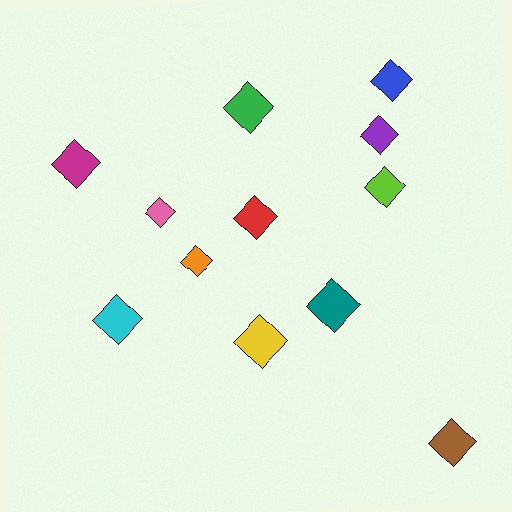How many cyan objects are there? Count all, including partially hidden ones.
There is 1 cyan object.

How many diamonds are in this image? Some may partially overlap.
There are 12 diamonds.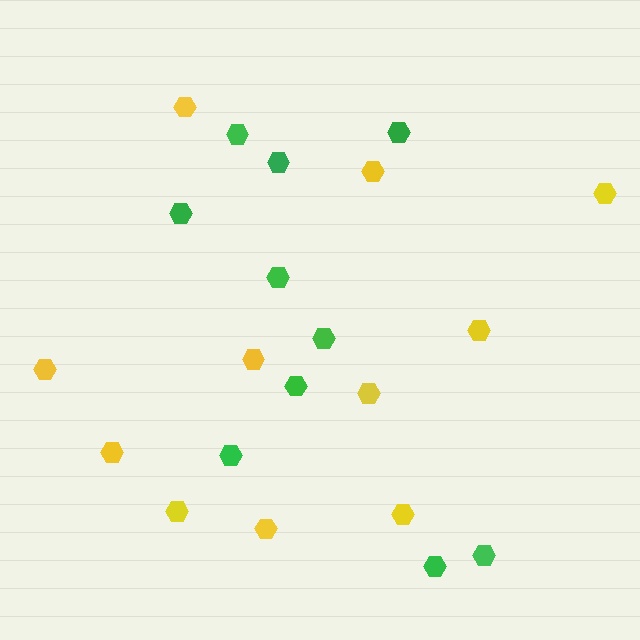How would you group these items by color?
There are 2 groups: one group of green hexagons (10) and one group of yellow hexagons (11).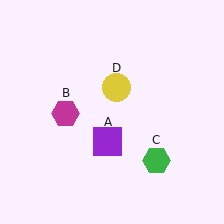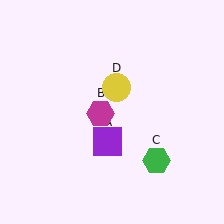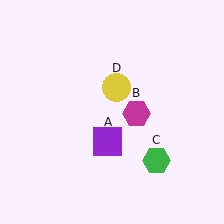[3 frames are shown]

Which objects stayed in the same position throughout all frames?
Purple square (object A) and green hexagon (object C) and yellow circle (object D) remained stationary.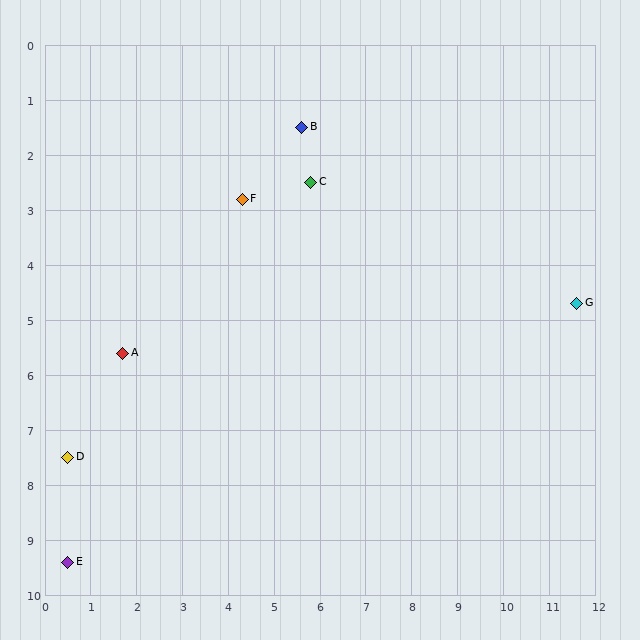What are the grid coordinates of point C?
Point C is at approximately (5.8, 2.5).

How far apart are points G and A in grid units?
Points G and A are about 9.9 grid units apart.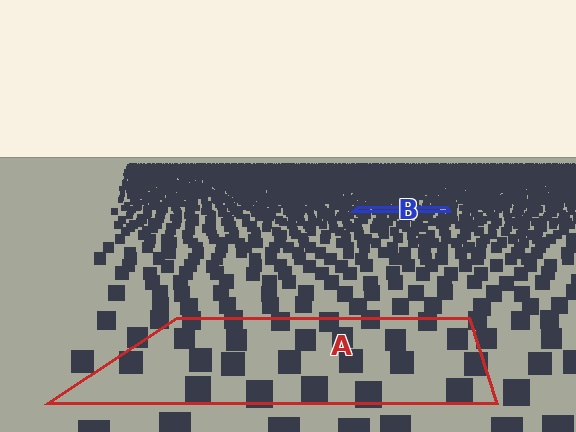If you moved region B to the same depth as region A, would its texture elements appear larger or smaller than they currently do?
They would appear larger. At a closer depth, the same texture elements are projected at a bigger on-screen size.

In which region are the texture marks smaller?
The texture marks are smaller in region B, because it is farther away.